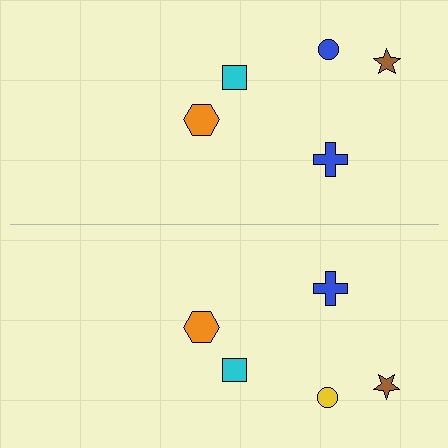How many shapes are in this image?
There are 10 shapes in this image.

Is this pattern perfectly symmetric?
No, the pattern is not perfectly symmetric. The yellow circle on the bottom side breaks the symmetry — its mirror counterpart is blue.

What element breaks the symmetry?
The yellow circle on the bottom side breaks the symmetry — its mirror counterpart is blue.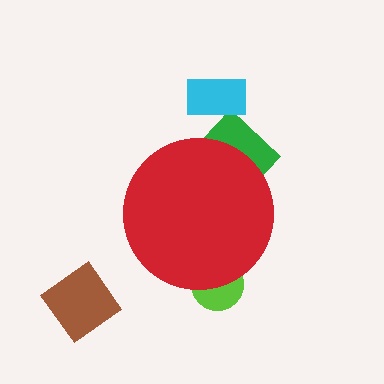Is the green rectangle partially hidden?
Yes, the green rectangle is partially hidden behind the red circle.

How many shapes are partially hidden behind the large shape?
2 shapes are partially hidden.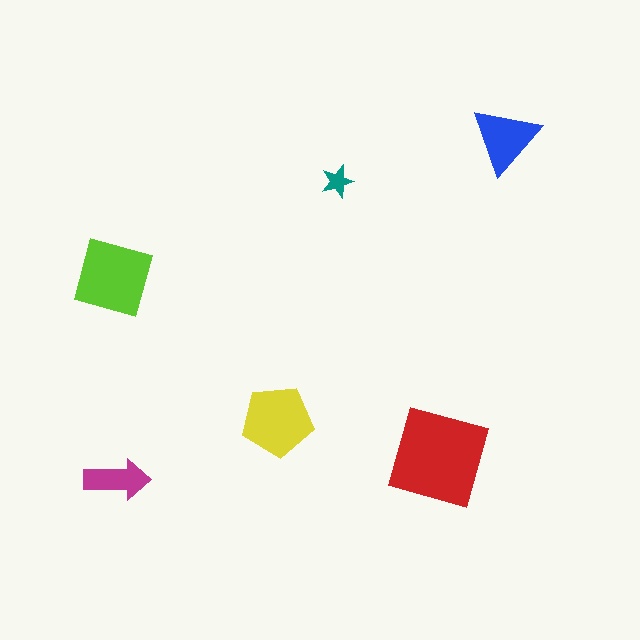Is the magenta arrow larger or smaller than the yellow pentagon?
Smaller.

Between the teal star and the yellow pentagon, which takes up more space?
The yellow pentagon.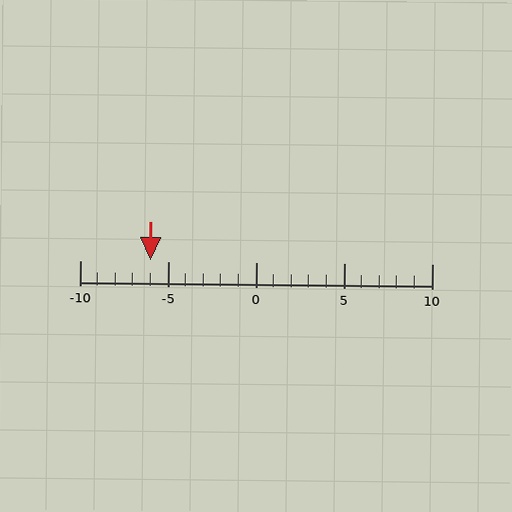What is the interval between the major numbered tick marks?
The major tick marks are spaced 5 units apart.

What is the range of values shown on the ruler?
The ruler shows values from -10 to 10.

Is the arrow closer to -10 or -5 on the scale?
The arrow is closer to -5.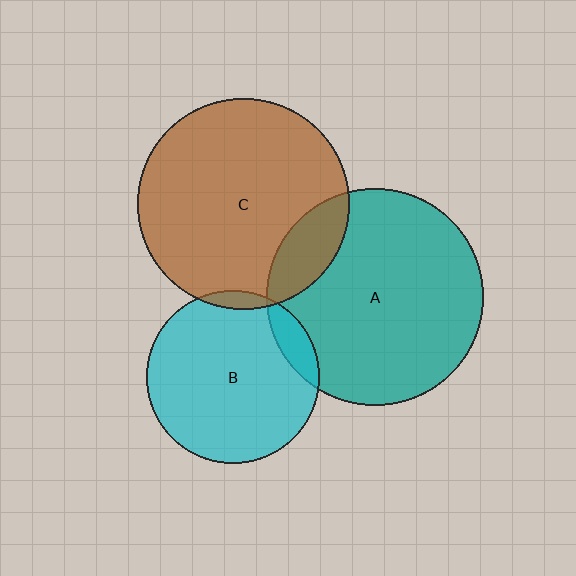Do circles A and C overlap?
Yes.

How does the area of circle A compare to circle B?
Approximately 1.6 times.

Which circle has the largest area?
Circle A (teal).